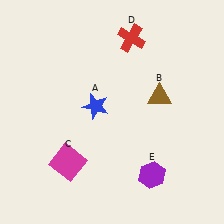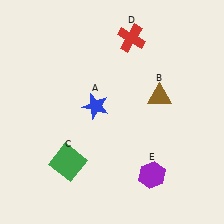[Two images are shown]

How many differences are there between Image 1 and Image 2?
There is 1 difference between the two images.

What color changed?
The square (C) changed from magenta in Image 1 to green in Image 2.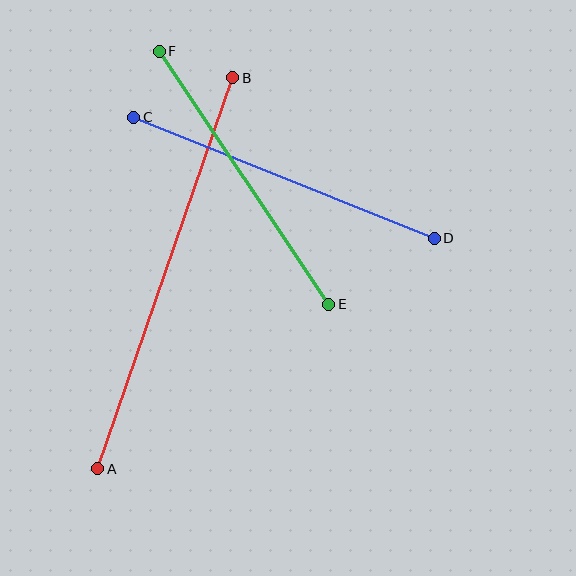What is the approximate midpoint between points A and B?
The midpoint is at approximately (165, 273) pixels.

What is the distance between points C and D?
The distance is approximately 324 pixels.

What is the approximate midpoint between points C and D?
The midpoint is at approximately (284, 178) pixels.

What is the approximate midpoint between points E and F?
The midpoint is at approximately (244, 178) pixels.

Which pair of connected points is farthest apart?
Points A and B are farthest apart.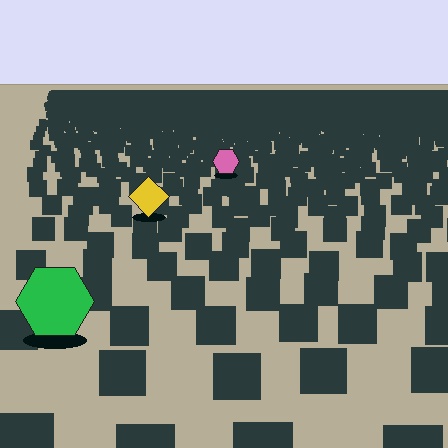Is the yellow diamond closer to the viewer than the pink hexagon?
Yes. The yellow diamond is closer — you can tell from the texture gradient: the ground texture is coarser near it.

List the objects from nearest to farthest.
From nearest to farthest: the green hexagon, the yellow diamond, the pink hexagon.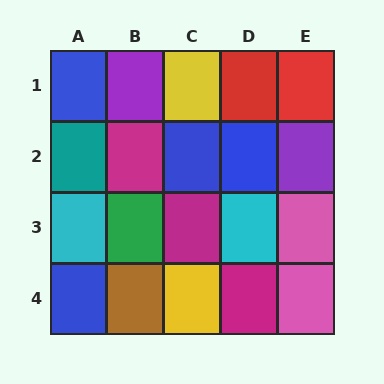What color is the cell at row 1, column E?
Red.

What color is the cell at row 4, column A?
Blue.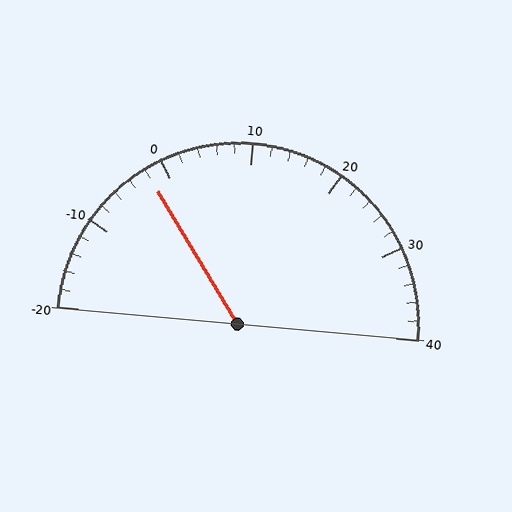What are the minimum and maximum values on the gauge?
The gauge ranges from -20 to 40.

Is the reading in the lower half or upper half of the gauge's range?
The reading is in the lower half of the range (-20 to 40).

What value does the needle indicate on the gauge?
The needle indicates approximately -2.